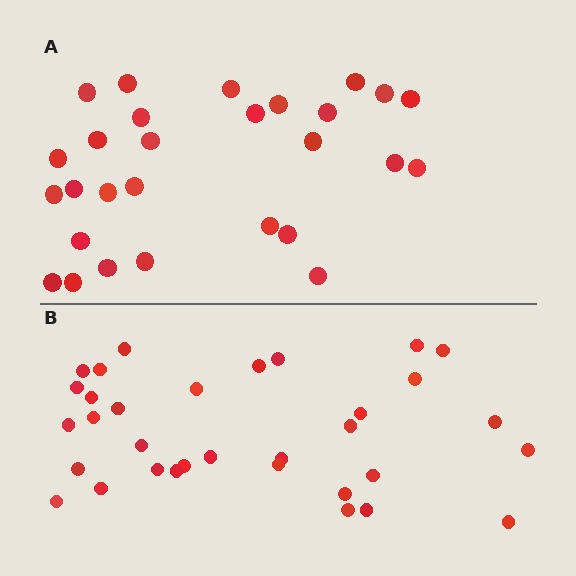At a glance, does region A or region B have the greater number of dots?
Region B (the bottom region) has more dots.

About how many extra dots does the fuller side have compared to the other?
Region B has about 5 more dots than region A.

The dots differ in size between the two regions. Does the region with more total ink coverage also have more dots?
No. Region A has more total ink coverage because its dots are larger, but region B actually contains more individual dots. Total area can be misleading — the number of items is what matters here.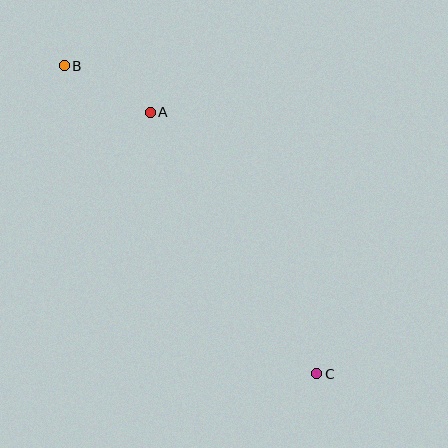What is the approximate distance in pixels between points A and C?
The distance between A and C is approximately 310 pixels.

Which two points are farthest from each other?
Points B and C are farthest from each other.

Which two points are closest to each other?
Points A and B are closest to each other.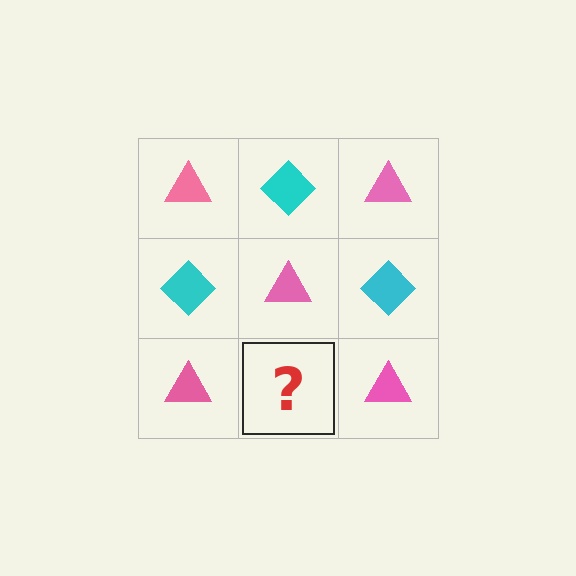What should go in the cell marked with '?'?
The missing cell should contain a cyan diamond.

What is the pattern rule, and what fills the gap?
The rule is that it alternates pink triangle and cyan diamond in a checkerboard pattern. The gap should be filled with a cyan diamond.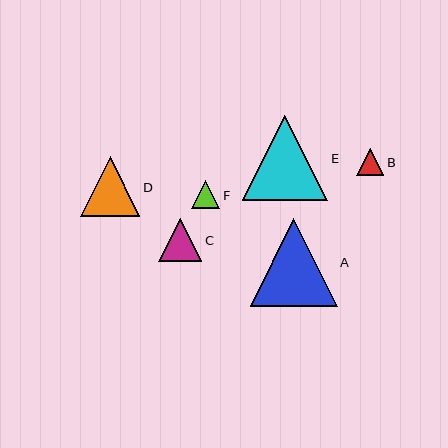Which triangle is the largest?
Triangle A is the largest with a size of approximately 87 pixels.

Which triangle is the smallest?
Triangle B is the smallest with a size of approximately 27 pixels.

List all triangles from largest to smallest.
From largest to smallest: A, E, D, C, F, B.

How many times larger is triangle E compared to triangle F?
Triangle E is approximately 3.0 times the size of triangle F.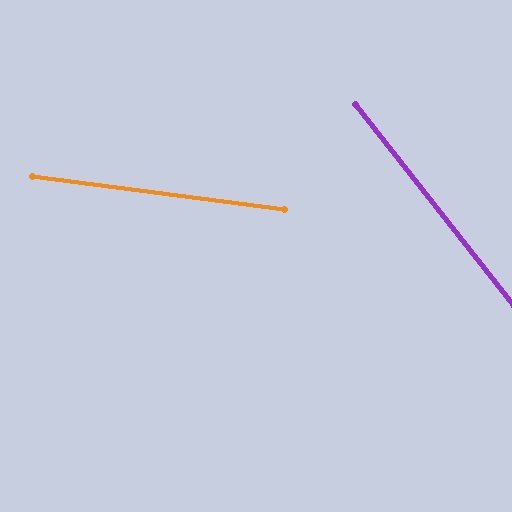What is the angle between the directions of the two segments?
Approximately 44 degrees.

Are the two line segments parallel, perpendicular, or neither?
Neither parallel nor perpendicular — they differ by about 44°.